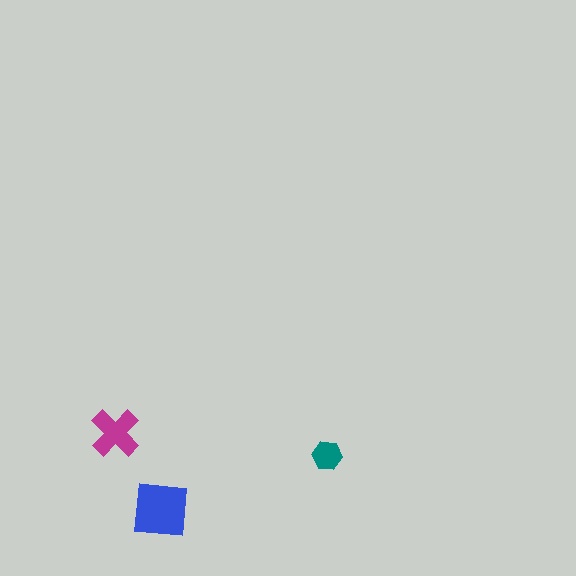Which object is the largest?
The blue square.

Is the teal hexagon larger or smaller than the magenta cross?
Smaller.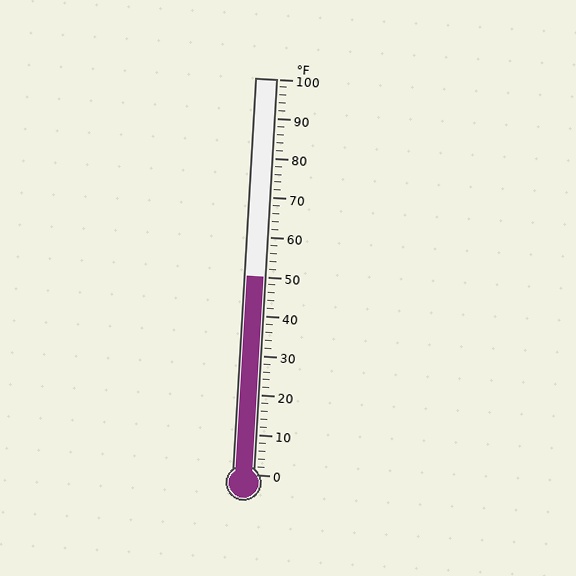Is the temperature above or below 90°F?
The temperature is below 90°F.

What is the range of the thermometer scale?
The thermometer scale ranges from 0°F to 100°F.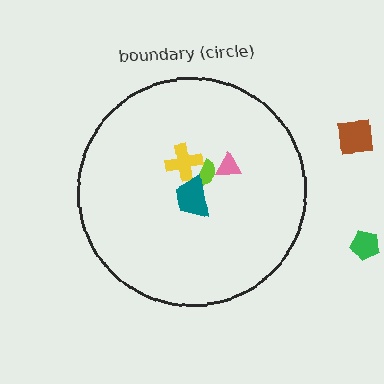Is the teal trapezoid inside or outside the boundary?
Inside.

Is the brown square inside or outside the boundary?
Outside.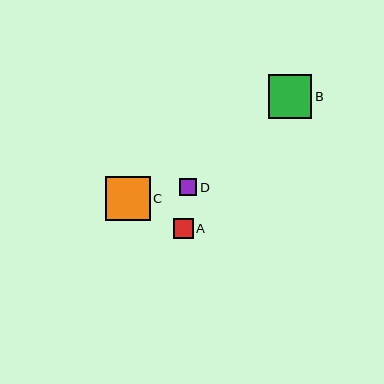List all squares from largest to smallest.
From largest to smallest: C, B, A, D.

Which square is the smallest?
Square D is the smallest with a size of approximately 17 pixels.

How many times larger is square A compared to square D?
Square A is approximately 1.2 times the size of square D.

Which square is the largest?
Square C is the largest with a size of approximately 44 pixels.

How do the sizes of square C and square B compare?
Square C and square B are approximately the same size.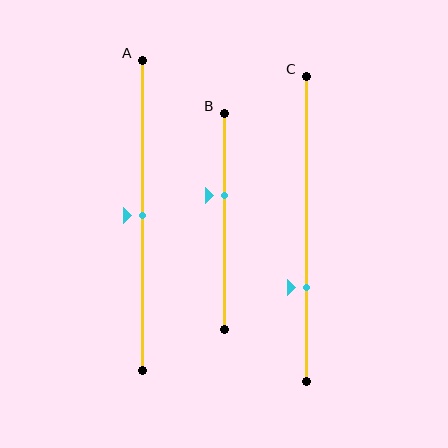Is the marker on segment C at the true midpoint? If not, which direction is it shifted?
No, the marker on segment C is shifted downward by about 19% of the segment length.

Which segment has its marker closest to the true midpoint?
Segment A has its marker closest to the true midpoint.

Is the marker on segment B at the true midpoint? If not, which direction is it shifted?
No, the marker on segment B is shifted upward by about 12% of the segment length.